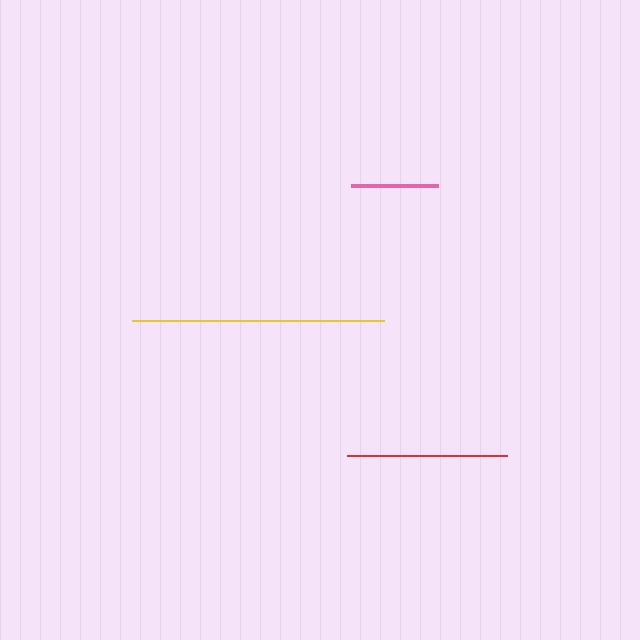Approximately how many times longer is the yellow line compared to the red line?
The yellow line is approximately 1.6 times the length of the red line.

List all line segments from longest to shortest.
From longest to shortest: yellow, red, pink.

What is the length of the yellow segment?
The yellow segment is approximately 251 pixels long.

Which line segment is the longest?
The yellow line is the longest at approximately 251 pixels.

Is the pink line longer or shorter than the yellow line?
The yellow line is longer than the pink line.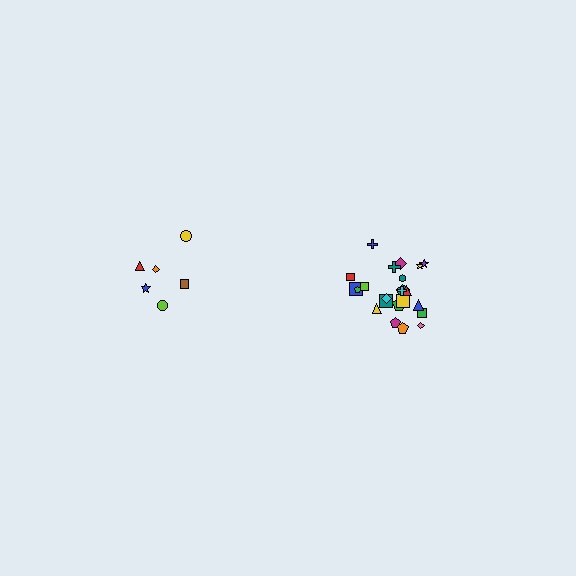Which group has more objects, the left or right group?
The right group.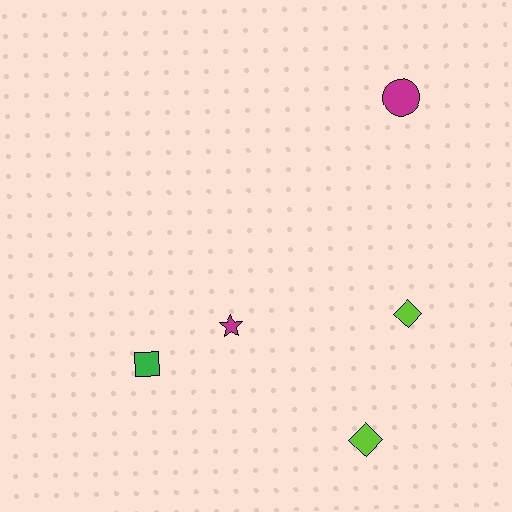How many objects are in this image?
There are 5 objects.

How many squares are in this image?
There is 1 square.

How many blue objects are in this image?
There are no blue objects.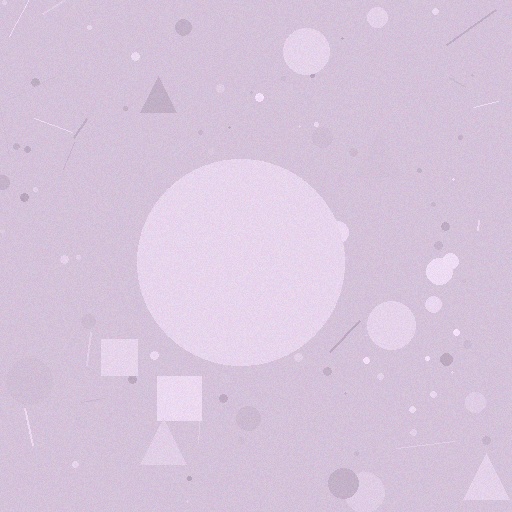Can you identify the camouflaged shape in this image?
The camouflaged shape is a circle.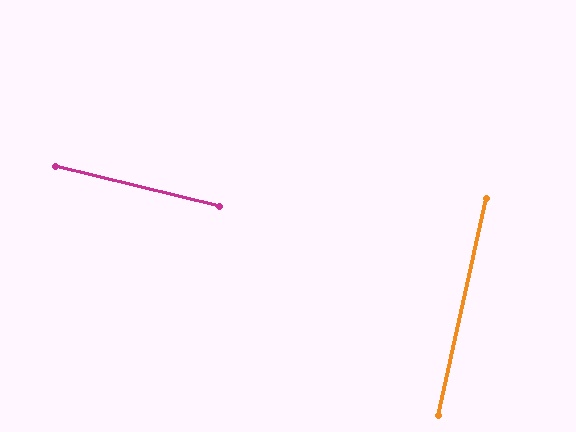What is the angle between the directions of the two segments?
Approximately 89 degrees.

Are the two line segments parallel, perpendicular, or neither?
Perpendicular — they meet at approximately 89°.